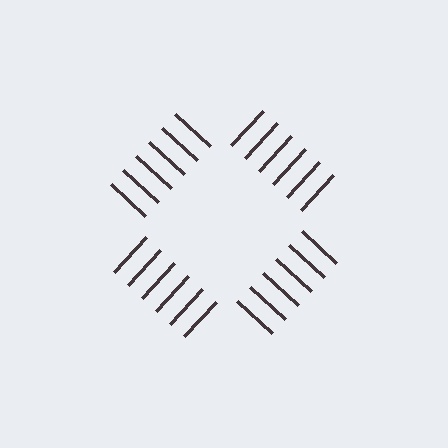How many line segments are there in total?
24 — 6 along each of the 4 edges.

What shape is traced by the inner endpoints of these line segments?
An illusory square — the line segments terminate on its edges but no continuous stroke is drawn.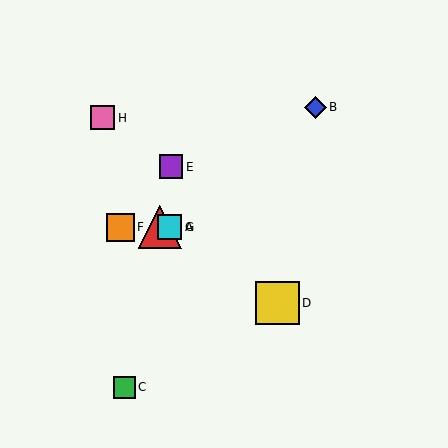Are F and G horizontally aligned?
Yes, both are at y≈227.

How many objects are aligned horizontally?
3 objects (A, F, G) are aligned horizontally.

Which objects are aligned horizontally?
Objects A, F, G are aligned horizontally.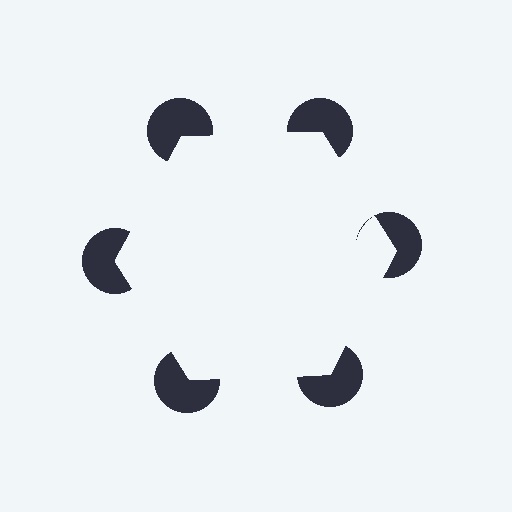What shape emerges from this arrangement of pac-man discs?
An illusory hexagon — its edges are inferred from the aligned wedge cuts in the pac-man discs, not physically drawn.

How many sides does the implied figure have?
6 sides.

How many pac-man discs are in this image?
There are 6 — one at each vertex of the illusory hexagon.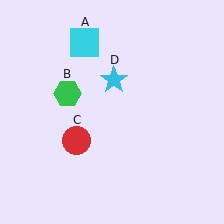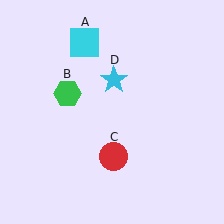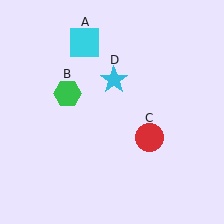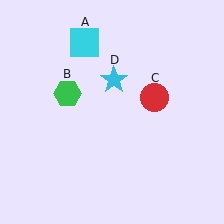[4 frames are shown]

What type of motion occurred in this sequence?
The red circle (object C) rotated counterclockwise around the center of the scene.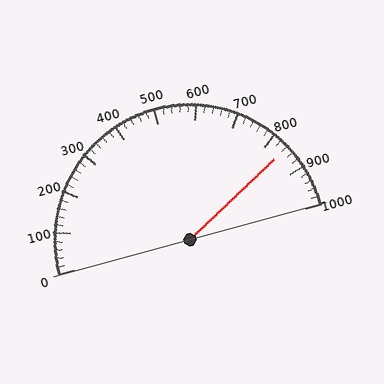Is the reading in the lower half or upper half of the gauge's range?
The reading is in the upper half of the range (0 to 1000).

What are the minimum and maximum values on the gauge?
The gauge ranges from 0 to 1000.